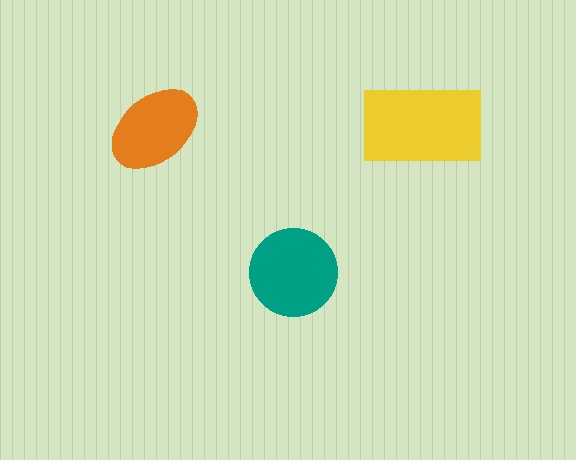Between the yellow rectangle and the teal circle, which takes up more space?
The yellow rectangle.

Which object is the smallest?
The orange ellipse.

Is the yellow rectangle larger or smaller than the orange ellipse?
Larger.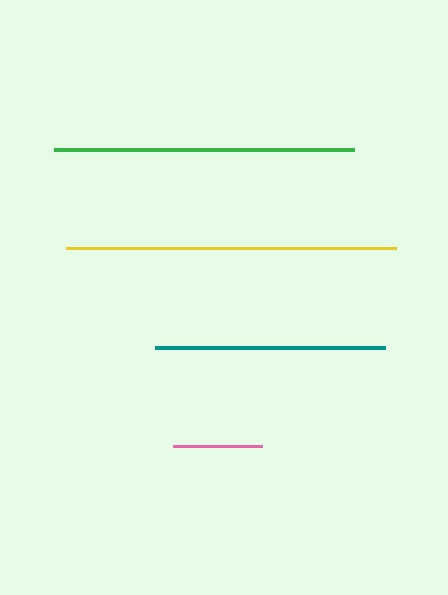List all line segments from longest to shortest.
From longest to shortest: yellow, green, teal, pink.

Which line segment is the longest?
The yellow line is the longest at approximately 330 pixels.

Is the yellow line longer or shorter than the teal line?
The yellow line is longer than the teal line.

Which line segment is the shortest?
The pink line is the shortest at approximately 89 pixels.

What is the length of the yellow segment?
The yellow segment is approximately 330 pixels long.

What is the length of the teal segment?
The teal segment is approximately 230 pixels long.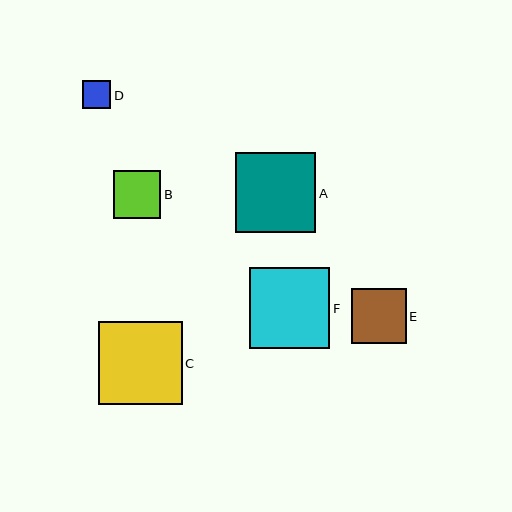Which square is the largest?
Square C is the largest with a size of approximately 83 pixels.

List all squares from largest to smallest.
From largest to smallest: C, F, A, E, B, D.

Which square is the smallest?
Square D is the smallest with a size of approximately 28 pixels.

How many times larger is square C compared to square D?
Square C is approximately 3.0 times the size of square D.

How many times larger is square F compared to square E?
Square F is approximately 1.5 times the size of square E.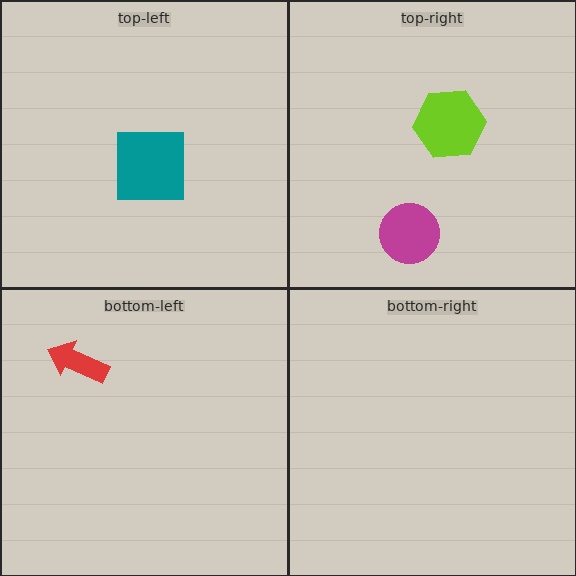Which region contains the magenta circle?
The top-right region.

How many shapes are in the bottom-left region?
1.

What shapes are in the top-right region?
The lime hexagon, the magenta circle.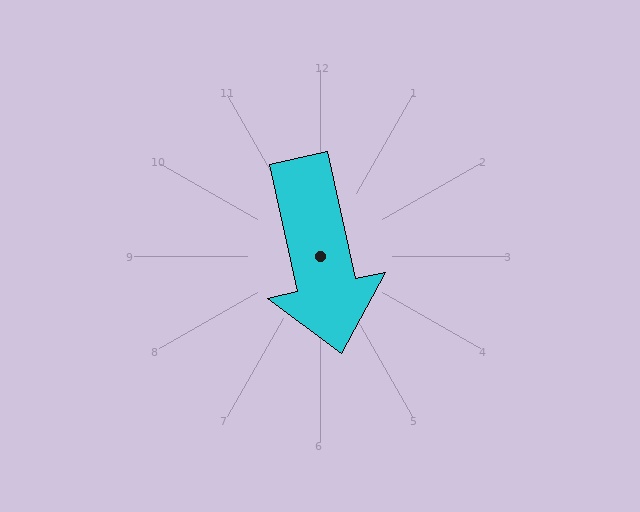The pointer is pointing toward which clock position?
Roughly 6 o'clock.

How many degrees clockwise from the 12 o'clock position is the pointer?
Approximately 168 degrees.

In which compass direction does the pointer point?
South.